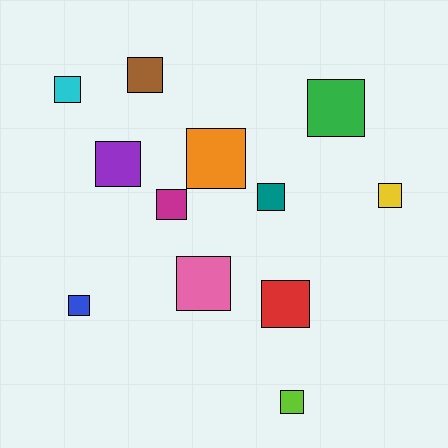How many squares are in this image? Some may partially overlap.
There are 12 squares.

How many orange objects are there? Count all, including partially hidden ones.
There is 1 orange object.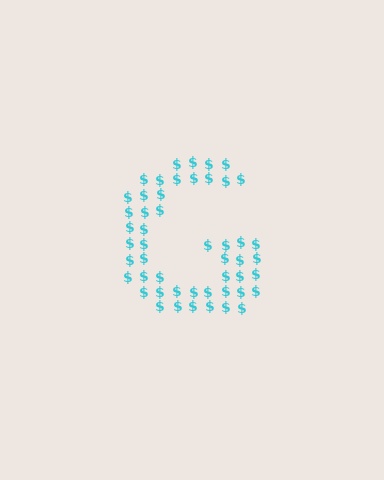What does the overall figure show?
The overall figure shows the letter G.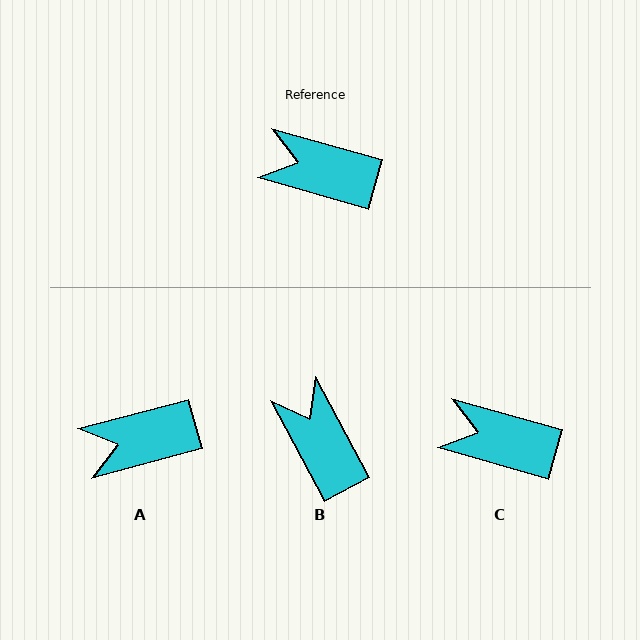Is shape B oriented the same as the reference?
No, it is off by about 46 degrees.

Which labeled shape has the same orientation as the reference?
C.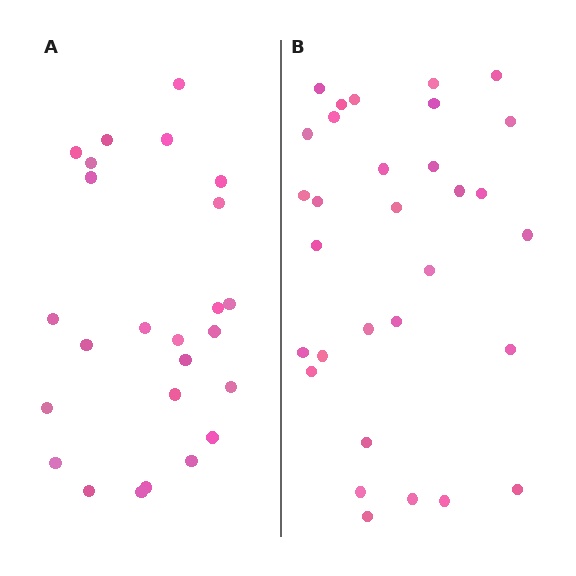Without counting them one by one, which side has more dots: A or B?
Region B (the right region) has more dots.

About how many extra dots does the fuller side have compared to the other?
Region B has about 6 more dots than region A.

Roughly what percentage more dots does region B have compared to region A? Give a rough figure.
About 25% more.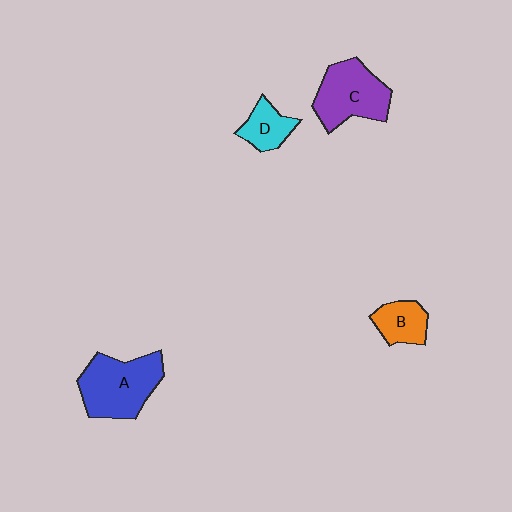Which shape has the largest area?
Shape A (blue).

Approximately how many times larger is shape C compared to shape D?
Approximately 2.0 times.